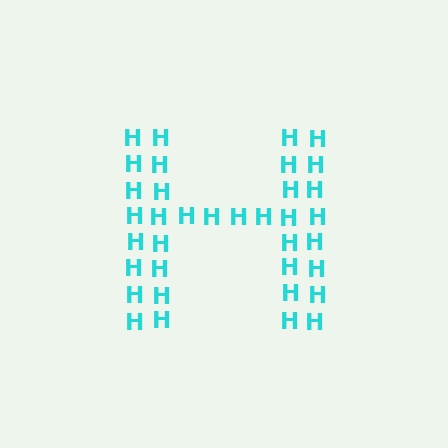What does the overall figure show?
The overall figure shows the letter H.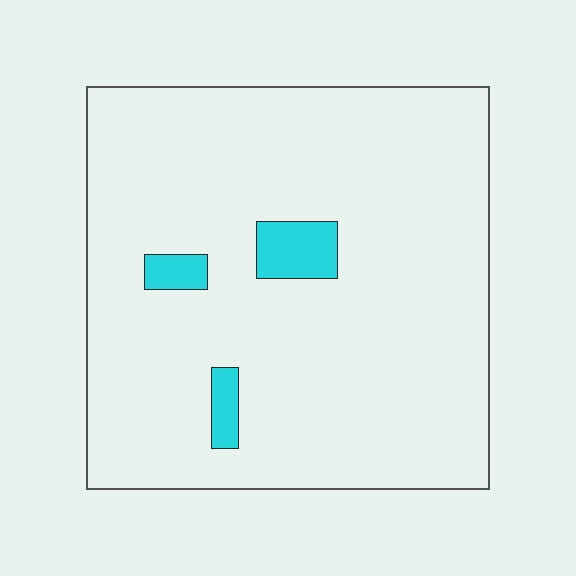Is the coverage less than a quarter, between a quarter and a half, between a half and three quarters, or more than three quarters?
Less than a quarter.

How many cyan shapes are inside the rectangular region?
3.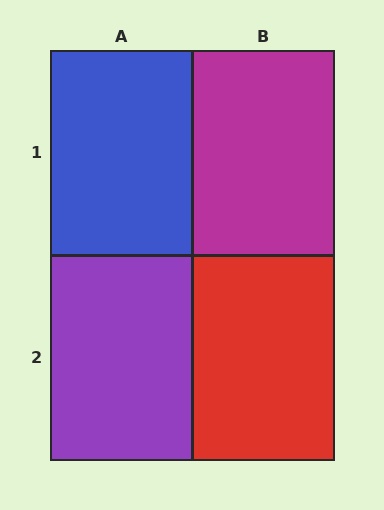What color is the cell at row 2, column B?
Red.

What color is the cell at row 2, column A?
Purple.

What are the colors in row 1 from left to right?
Blue, magenta.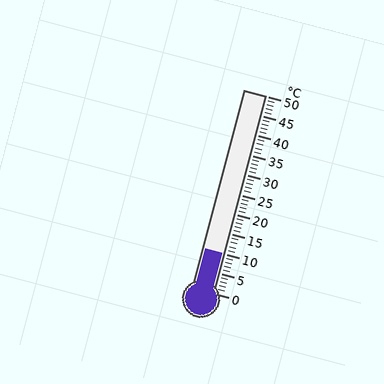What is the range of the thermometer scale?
The thermometer scale ranges from 0°C to 50°C.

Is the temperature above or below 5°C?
The temperature is above 5°C.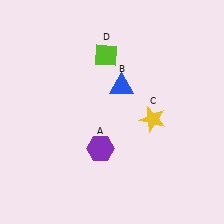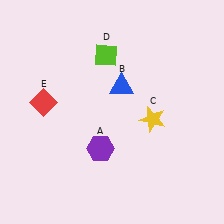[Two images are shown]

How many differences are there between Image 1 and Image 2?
There is 1 difference between the two images.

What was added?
A red diamond (E) was added in Image 2.